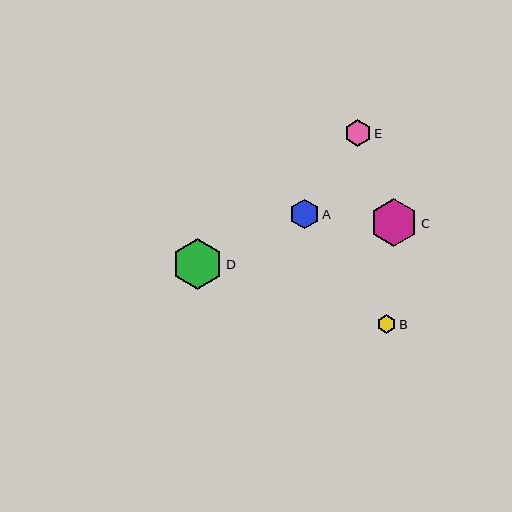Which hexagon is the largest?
Hexagon D is the largest with a size of approximately 51 pixels.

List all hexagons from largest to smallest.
From largest to smallest: D, C, A, E, B.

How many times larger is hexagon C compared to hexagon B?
Hexagon C is approximately 2.5 times the size of hexagon B.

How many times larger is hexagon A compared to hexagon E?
Hexagon A is approximately 1.1 times the size of hexagon E.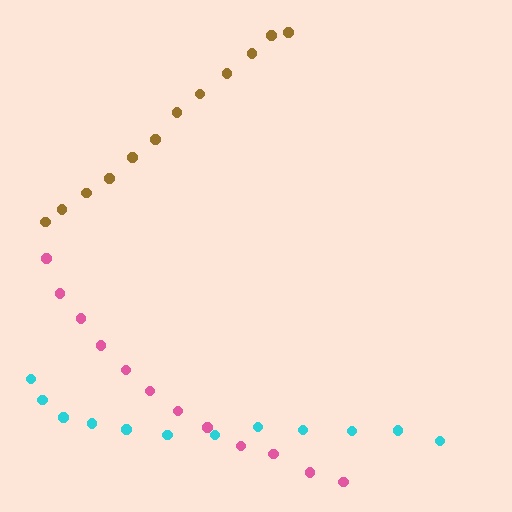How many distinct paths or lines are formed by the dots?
There are 3 distinct paths.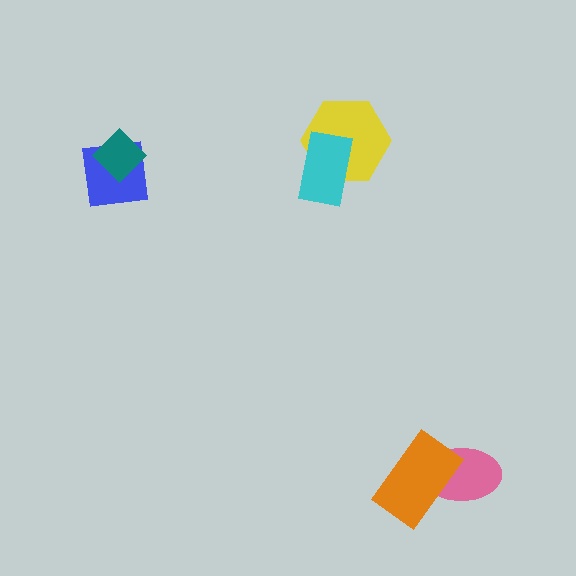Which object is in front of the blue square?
The teal diamond is in front of the blue square.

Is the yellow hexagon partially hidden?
Yes, it is partially covered by another shape.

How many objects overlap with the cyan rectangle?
1 object overlaps with the cyan rectangle.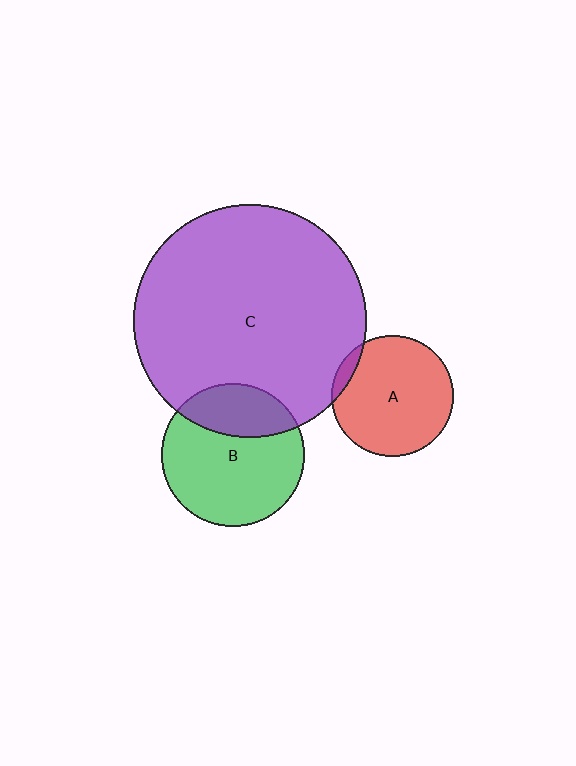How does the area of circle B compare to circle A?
Approximately 1.4 times.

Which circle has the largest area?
Circle C (purple).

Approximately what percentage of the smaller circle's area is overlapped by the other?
Approximately 5%.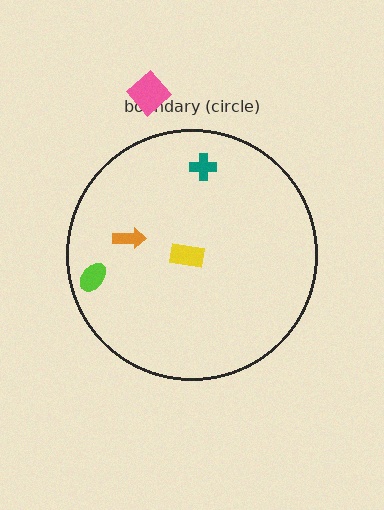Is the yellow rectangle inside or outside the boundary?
Inside.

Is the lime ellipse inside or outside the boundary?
Inside.